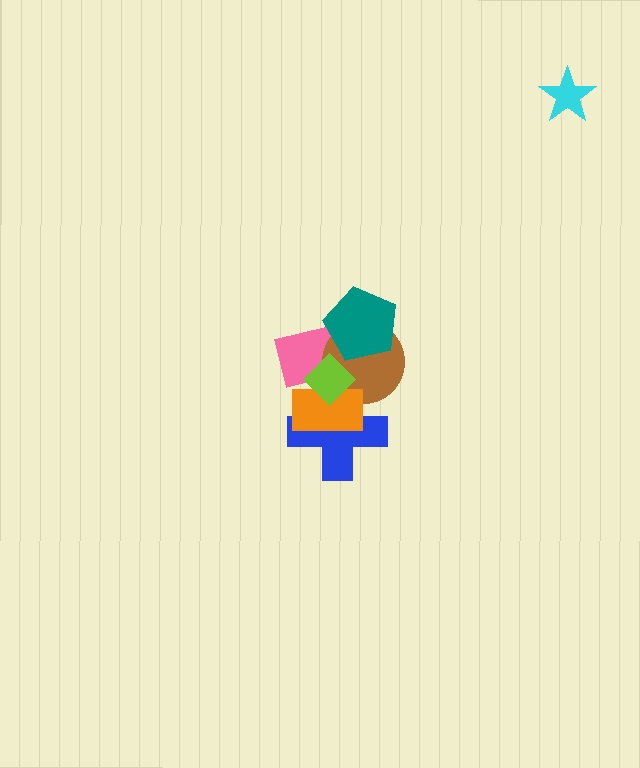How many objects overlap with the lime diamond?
4 objects overlap with the lime diamond.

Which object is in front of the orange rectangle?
The lime diamond is in front of the orange rectangle.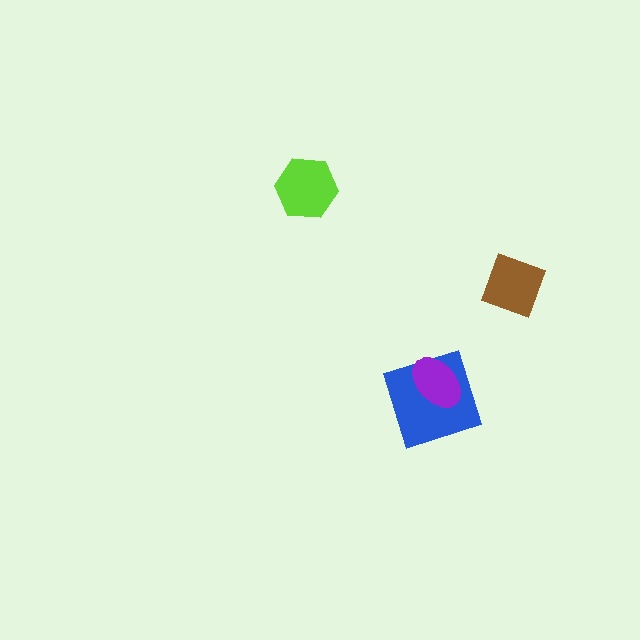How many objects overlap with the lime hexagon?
0 objects overlap with the lime hexagon.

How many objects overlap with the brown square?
0 objects overlap with the brown square.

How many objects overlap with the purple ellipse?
1 object overlaps with the purple ellipse.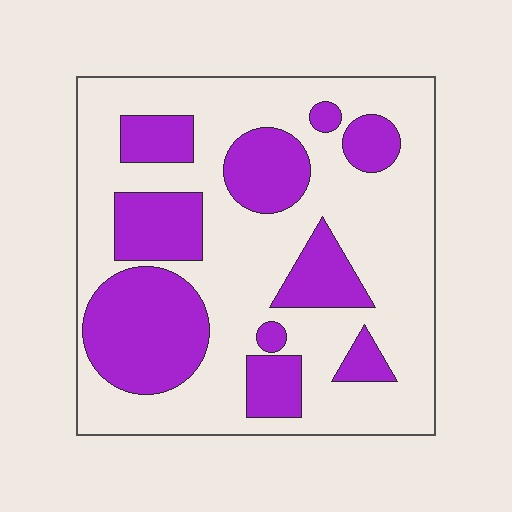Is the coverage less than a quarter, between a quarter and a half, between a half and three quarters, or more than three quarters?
Between a quarter and a half.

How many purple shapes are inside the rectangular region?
10.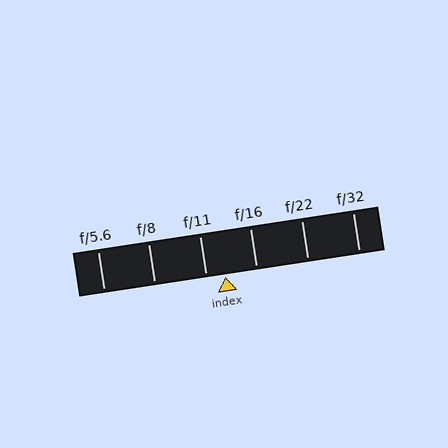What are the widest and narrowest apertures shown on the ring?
The widest aperture shown is f/5.6 and the narrowest is f/32.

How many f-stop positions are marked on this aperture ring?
There are 6 f-stop positions marked.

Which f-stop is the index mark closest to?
The index mark is closest to f/11.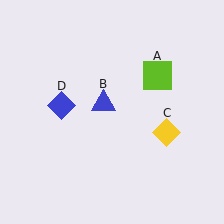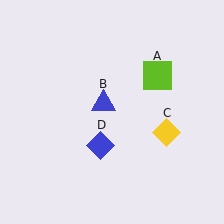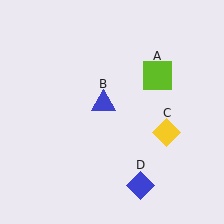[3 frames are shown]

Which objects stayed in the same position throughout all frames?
Lime square (object A) and blue triangle (object B) and yellow diamond (object C) remained stationary.